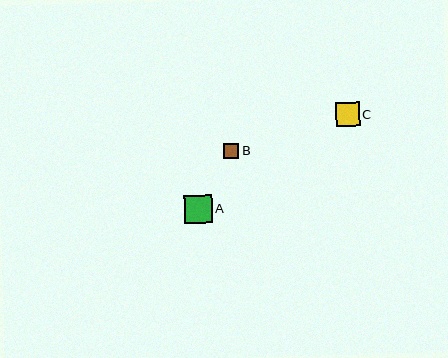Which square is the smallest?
Square B is the smallest with a size of approximately 15 pixels.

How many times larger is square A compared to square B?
Square A is approximately 1.9 times the size of square B.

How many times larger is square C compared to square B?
Square C is approximately 1.6 times the size of square B.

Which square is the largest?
Square A is the largest with a size of approximately 28 pixels.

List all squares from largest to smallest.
From largest to smallest: A, C, B.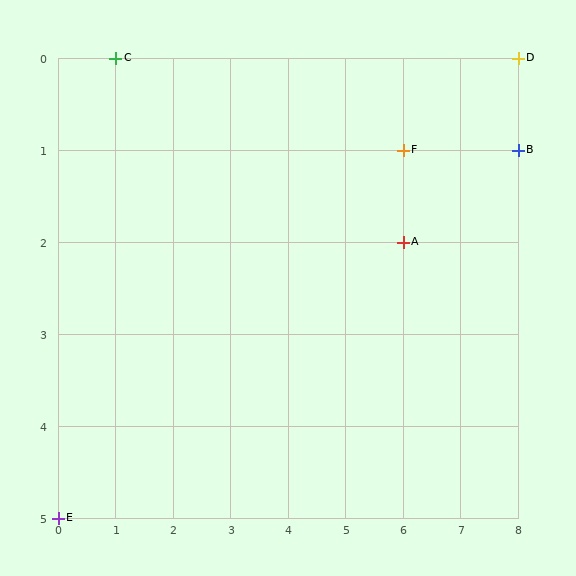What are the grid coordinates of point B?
Point B is at grid coordinates (8, 1).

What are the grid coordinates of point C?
Point C is at grid coordinates (1, 0).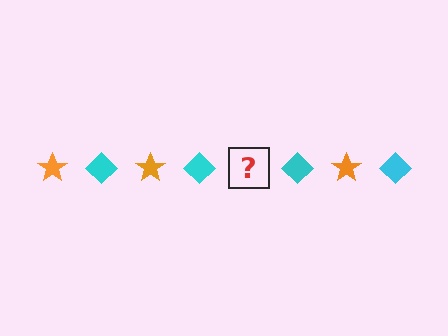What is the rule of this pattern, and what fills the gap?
The rule is that the pattern alternates between orange star and cyan diamond. The gap should be filled with an orange star.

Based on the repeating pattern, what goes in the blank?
The blank should be an orange star.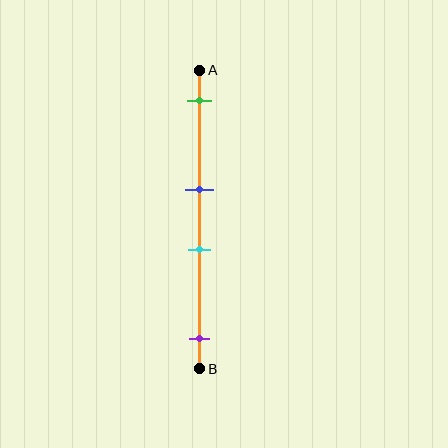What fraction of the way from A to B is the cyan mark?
The cyan mark is approximately 60% (0.6) of the way from A to B.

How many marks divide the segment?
There are 4 marks dividing the segment.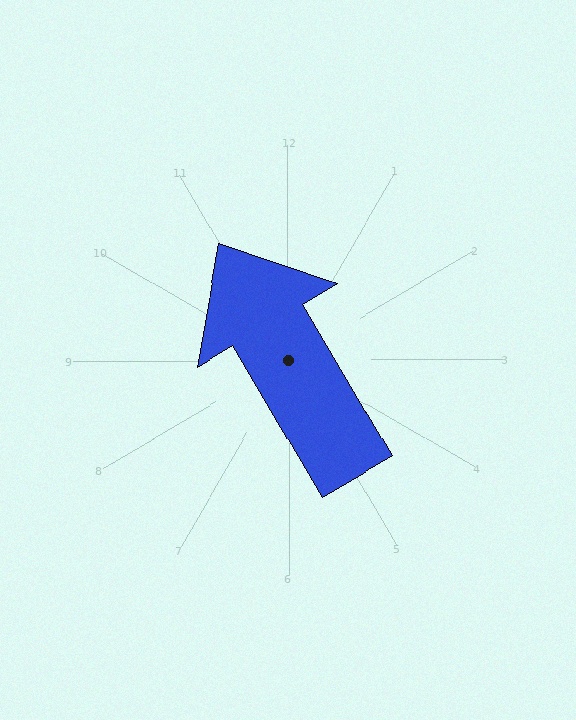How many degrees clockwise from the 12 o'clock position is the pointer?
Approximately 330 degrees.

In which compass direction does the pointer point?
Northwest.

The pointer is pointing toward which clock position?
Roughly 11 o'clock.